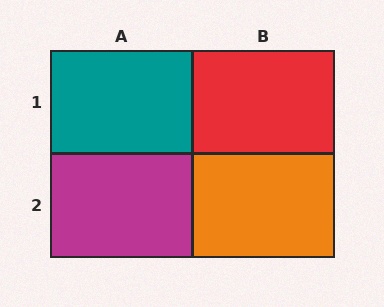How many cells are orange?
1 cell is orange.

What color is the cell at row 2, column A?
Magenta.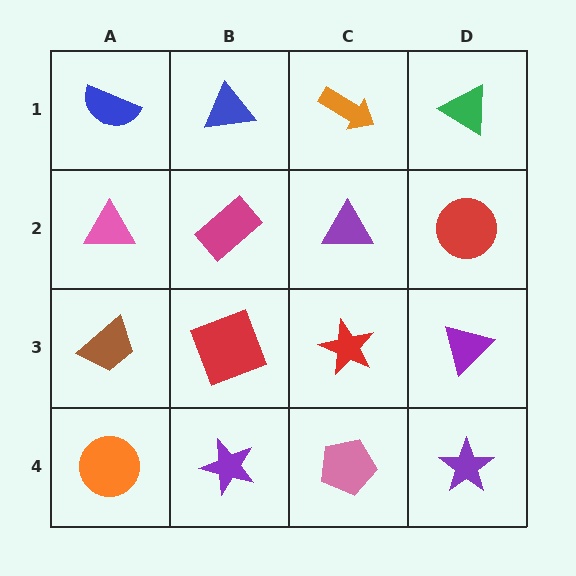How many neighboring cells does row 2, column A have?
3.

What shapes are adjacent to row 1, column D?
A red circle (row 2, column D), an orange arrow (row 1, column C).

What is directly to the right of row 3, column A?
A red square.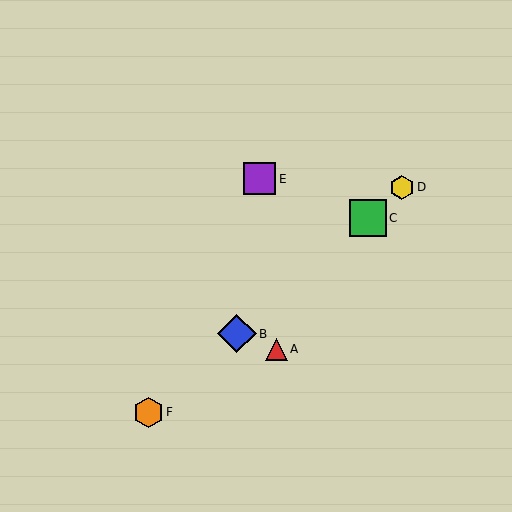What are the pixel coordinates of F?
Object F is at (148, 412).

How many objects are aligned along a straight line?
4 objects (B, C, D, F) are aligned along a straight line.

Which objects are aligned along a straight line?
Objects B, C, D, F are aligned along a straight line.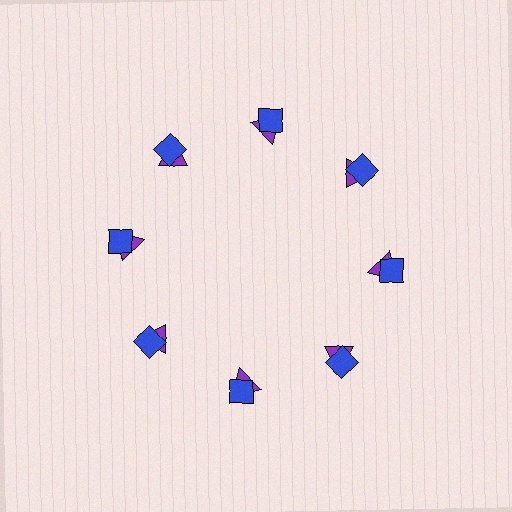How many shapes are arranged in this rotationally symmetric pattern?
There are 16 shapes, arranged in 8 groups of 2.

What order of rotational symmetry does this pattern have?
This pattern has 8-fold rotational symmetry.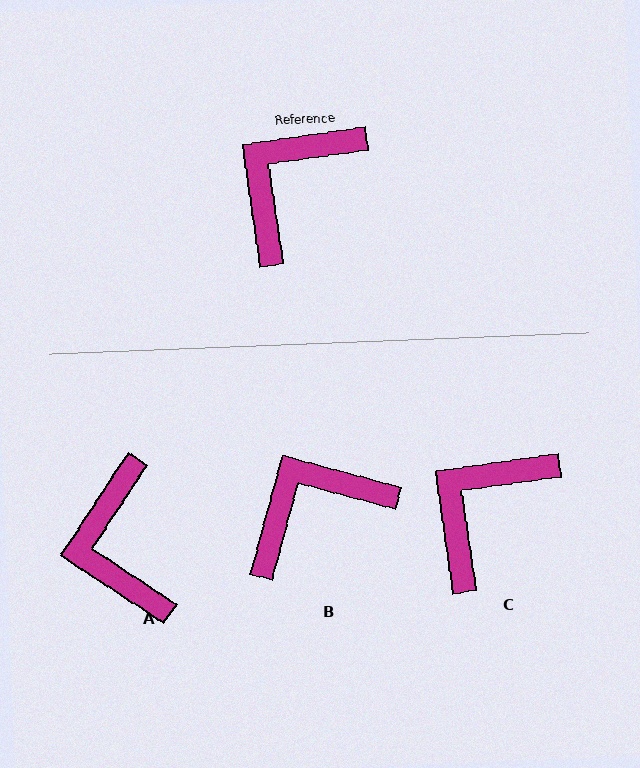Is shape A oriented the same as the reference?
No, it is off by about 48 degrees.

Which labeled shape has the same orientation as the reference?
C.